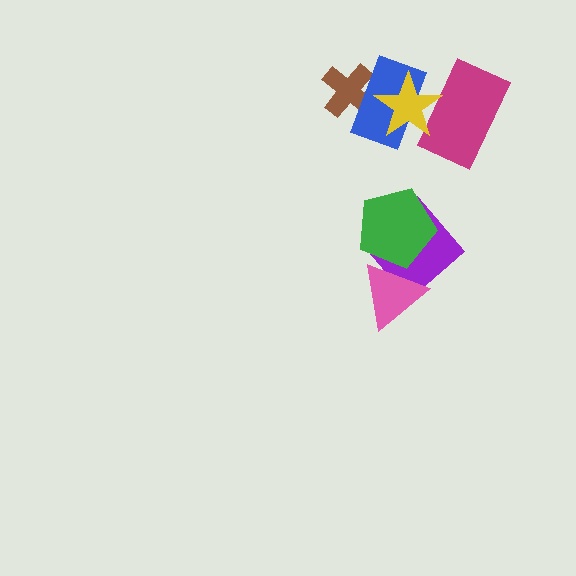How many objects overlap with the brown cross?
1 object overlaps with the brown cross.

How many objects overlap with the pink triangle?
2 objects overlap with the pink triangle.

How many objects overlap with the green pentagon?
2 objects overlap with the green pentagon.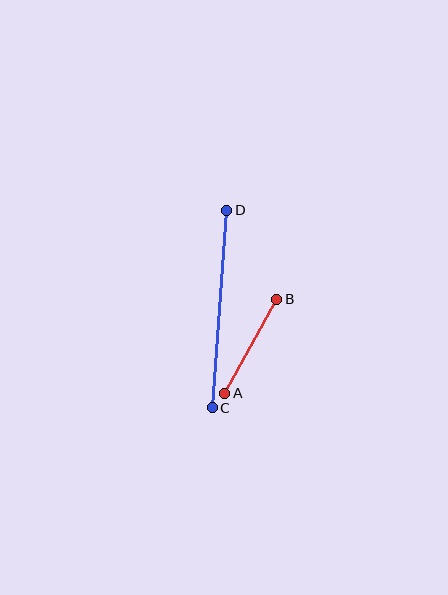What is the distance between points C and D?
The distance is approximately 198 pixels.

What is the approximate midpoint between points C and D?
The midpoint is at approximately (219, 309) pixels.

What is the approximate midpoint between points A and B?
The midpoint is at approximately (251, 346) pixels.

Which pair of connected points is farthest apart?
Points C and D are farthest apart.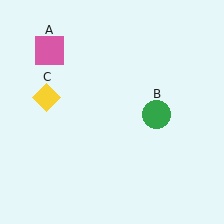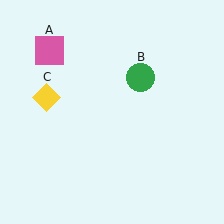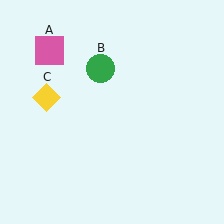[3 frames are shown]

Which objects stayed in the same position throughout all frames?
Pink square (object A) and yellow diamond (object C) remained stationary.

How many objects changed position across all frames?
1 object changed position: green circle (object B).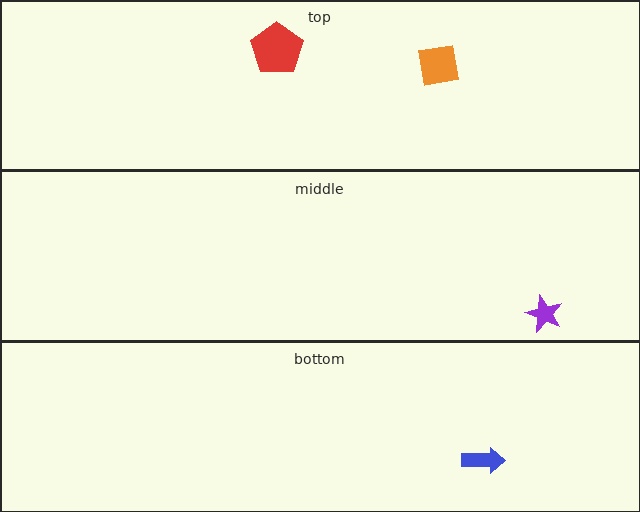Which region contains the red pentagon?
The top region.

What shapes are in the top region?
The red pentagon, the orange square.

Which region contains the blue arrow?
The bottom region.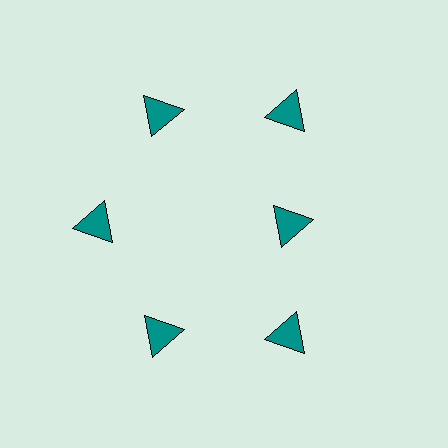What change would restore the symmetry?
The symmetry would be restored by moving it outward, back onto the ring so that all 6 triangles sit at equal angles and equal distance from the center.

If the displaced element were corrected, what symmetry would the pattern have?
It would have 6-fold rotational symmetry — the pattern would map onto itself every 60 degrees.